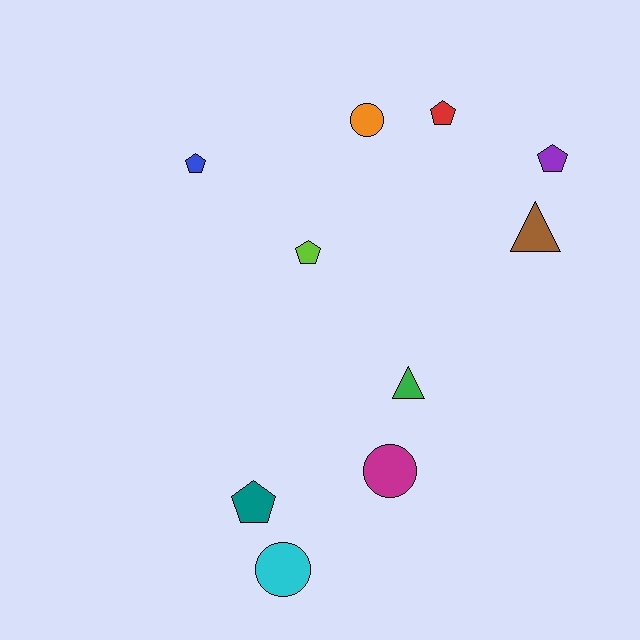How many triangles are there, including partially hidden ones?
There are 2 triangles.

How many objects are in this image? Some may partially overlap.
There are 10 objects.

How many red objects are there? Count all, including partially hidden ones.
There is 1 red object.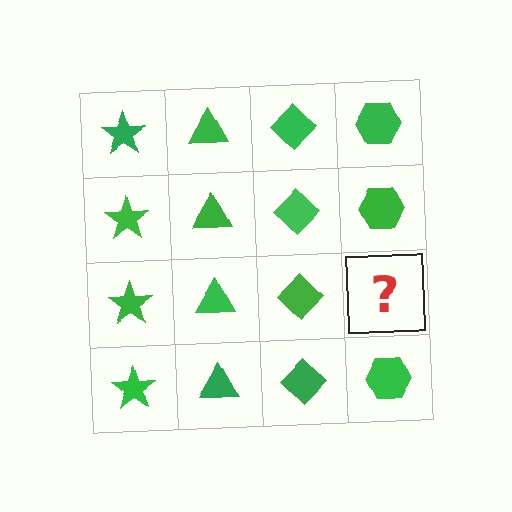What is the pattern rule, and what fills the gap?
The rule is that each column has a consistent shape. The gap should be filled with a green hexagon.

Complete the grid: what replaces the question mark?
The question mark should be replaced with a green hexagon.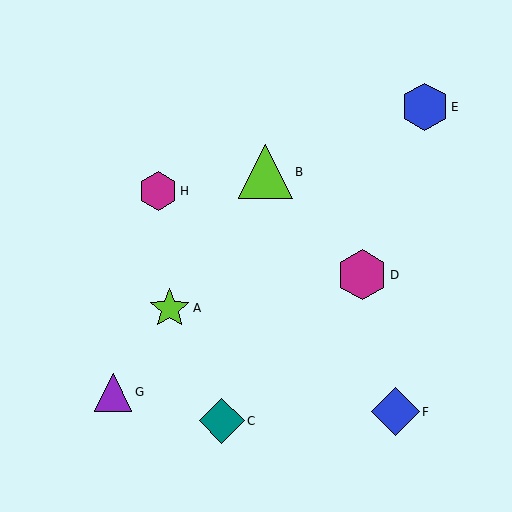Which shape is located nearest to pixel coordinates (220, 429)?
The teal diamond (labeled C) at (222, 421) is nearest to that location.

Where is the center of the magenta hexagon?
The center of the magenta hexagon is at (158, 191).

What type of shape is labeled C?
Shape C is a teal diamond.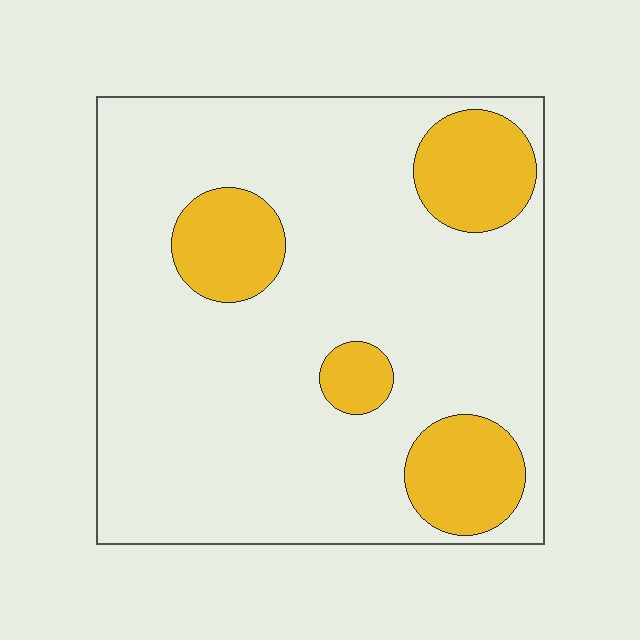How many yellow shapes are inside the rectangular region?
4.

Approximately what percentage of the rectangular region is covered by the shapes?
Approximately 20%.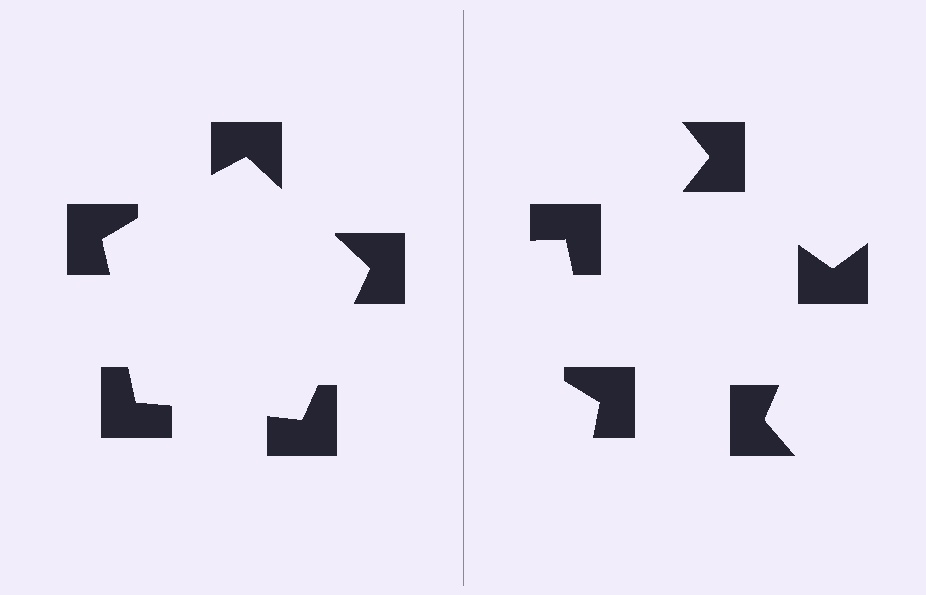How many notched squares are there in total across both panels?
10 — 5 on each side.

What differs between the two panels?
The notched squares are positioned identically on both sides; only the wedge orientations differ. On the left they align to a pentagon; on the right they are misaligned.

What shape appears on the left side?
An illusory pentagon.